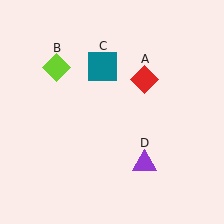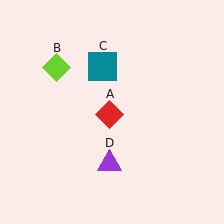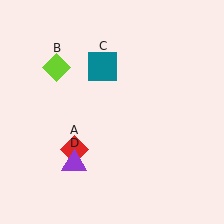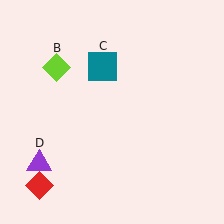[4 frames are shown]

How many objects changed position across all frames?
2 objects changed position: red diamond (object A), purple triangle (object D).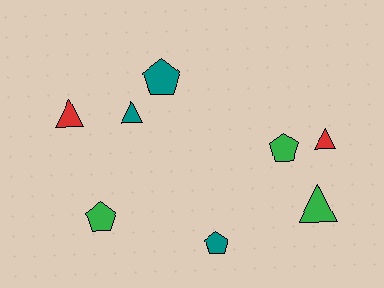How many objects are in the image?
There are 8 objects.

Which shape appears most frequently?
Pentagon, with 4 objects.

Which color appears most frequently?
Teal, with 3 objects.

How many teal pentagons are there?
There are 2 teal pentagons.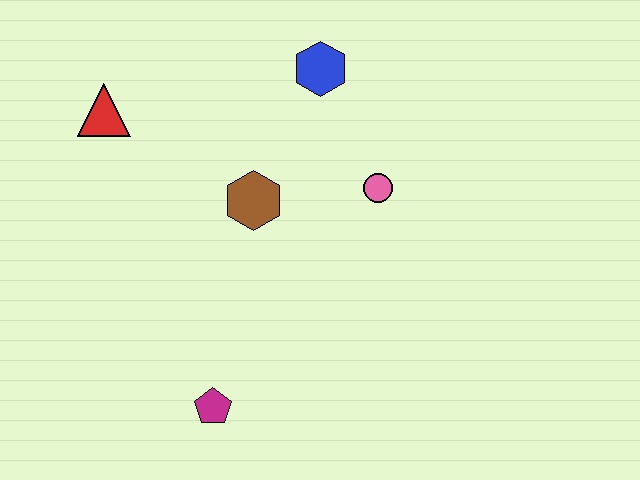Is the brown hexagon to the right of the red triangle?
Yes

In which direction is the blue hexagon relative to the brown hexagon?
The blue hexagon is above the brown hexagon.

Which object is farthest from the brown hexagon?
The magenta pentagon is farthest from the brown hexagon.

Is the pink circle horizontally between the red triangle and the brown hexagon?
No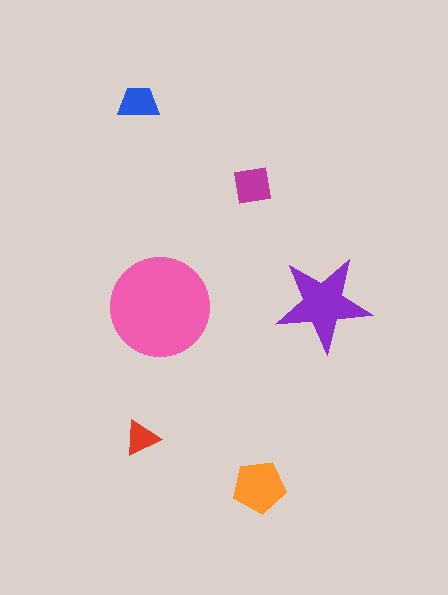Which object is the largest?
The pink circle.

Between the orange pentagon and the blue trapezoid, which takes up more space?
The orange pentagon.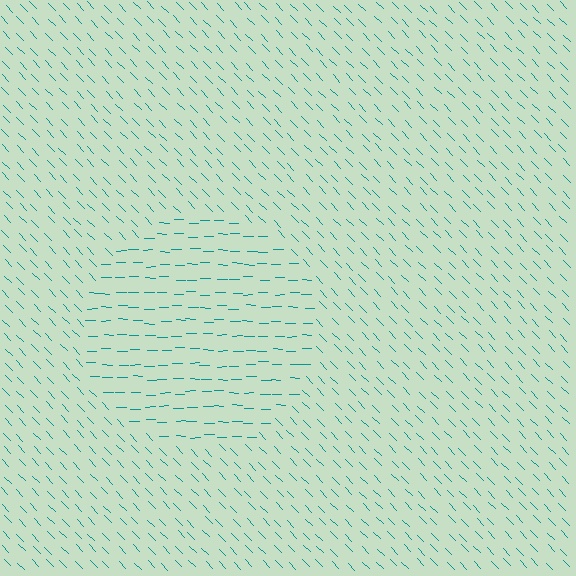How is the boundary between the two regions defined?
The boundary is defined purely by a change in line orientation (approximately 45 degrees difference). All lines are the same color and thickness.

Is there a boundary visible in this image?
Yes, there is a texture boundary formed by a change in line orientation.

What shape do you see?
I see a circle.